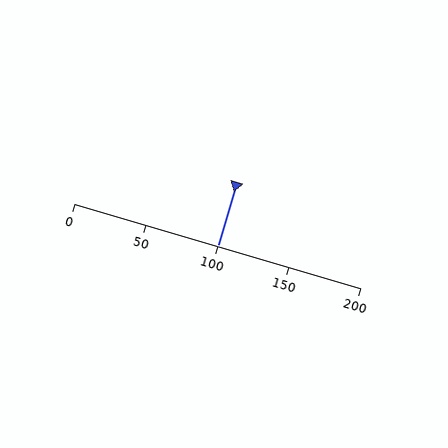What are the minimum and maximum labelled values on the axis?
The axis runs from 0 to 200.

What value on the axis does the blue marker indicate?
The marker indicates approximately 100.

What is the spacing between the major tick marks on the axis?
The major ticks are spaced 50 apart.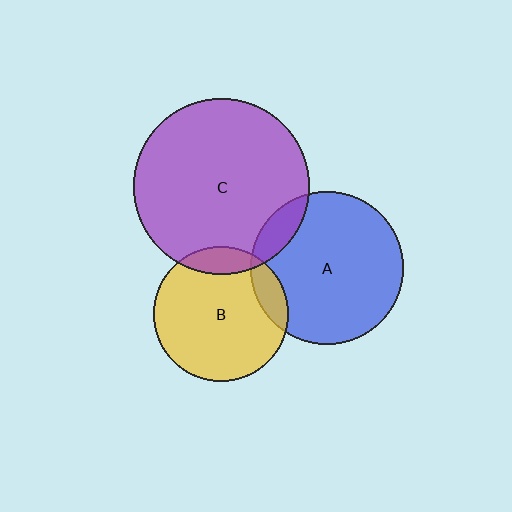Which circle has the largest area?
Circle C (purple).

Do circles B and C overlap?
Yes.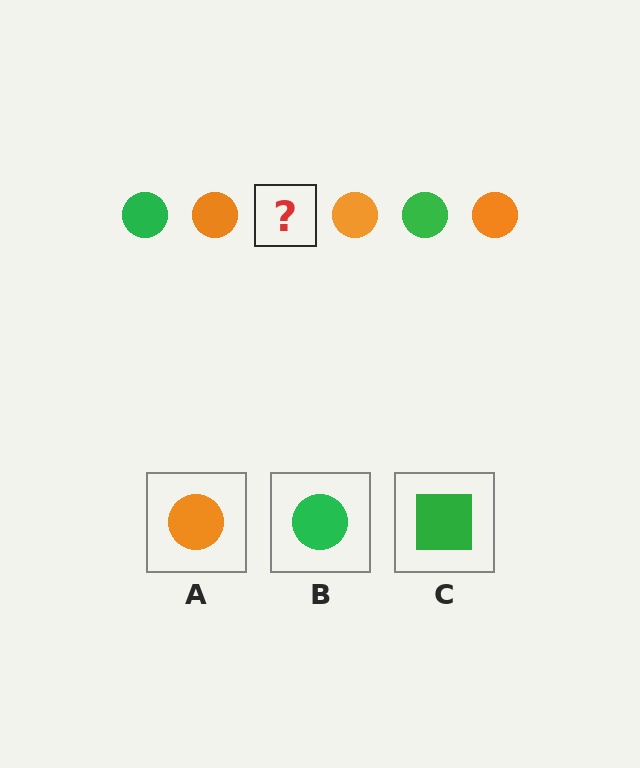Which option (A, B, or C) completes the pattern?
B.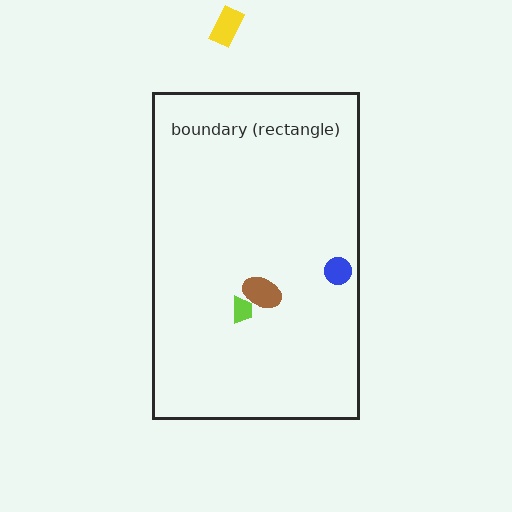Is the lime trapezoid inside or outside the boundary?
Inside.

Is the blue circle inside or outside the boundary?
Inside.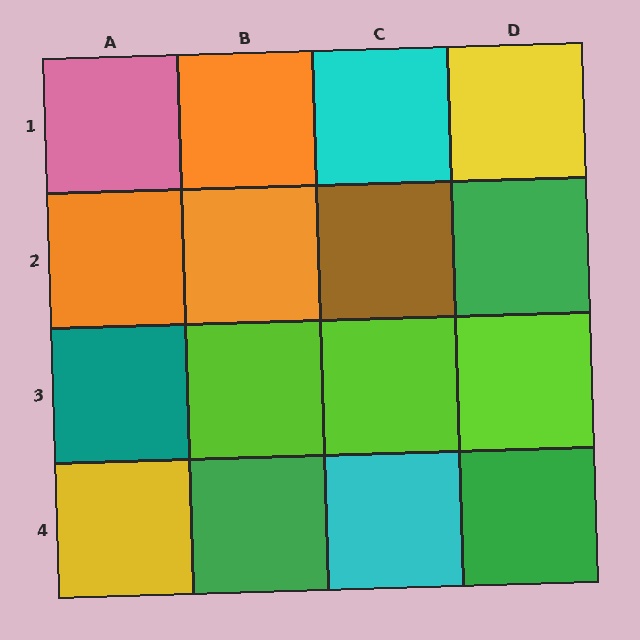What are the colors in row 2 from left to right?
Orange, orange, brown, green.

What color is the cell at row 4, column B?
Green.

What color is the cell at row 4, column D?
Green.